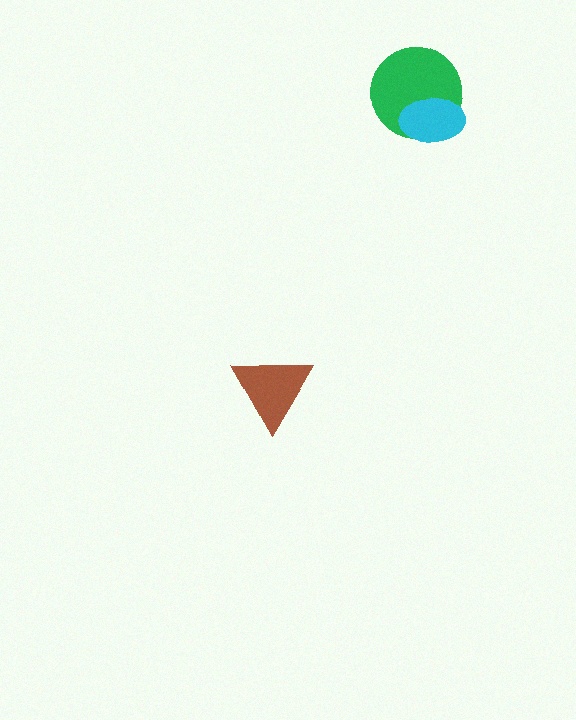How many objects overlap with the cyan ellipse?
1 object overlaps with the cyan ellipse.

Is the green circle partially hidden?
Yes, it is partially covered by another shape.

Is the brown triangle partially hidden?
No, no other shape covers it.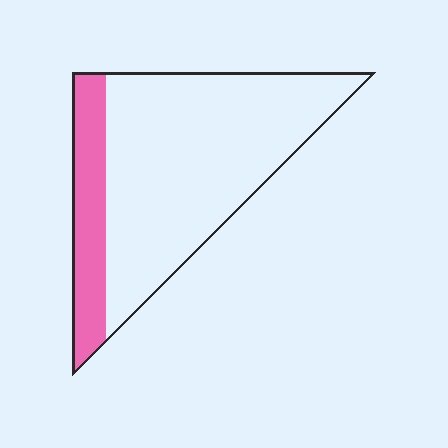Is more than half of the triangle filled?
No.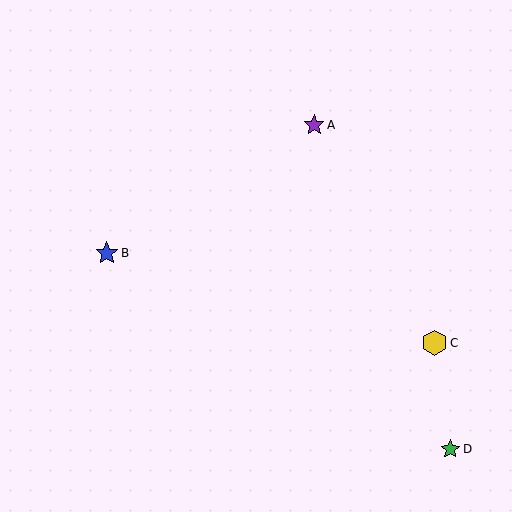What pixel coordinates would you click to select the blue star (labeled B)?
Click at (107, 253) to select the blue star B.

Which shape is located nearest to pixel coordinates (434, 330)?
The yellow hexagon (labeled C) at (434, 343) is nearest to that location.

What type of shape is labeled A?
Shape A is a purple star.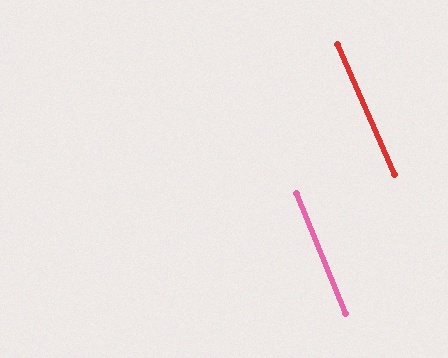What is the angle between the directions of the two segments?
Approximately 1 degree.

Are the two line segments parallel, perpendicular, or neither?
Parallel — their directions differ by only 1.2°.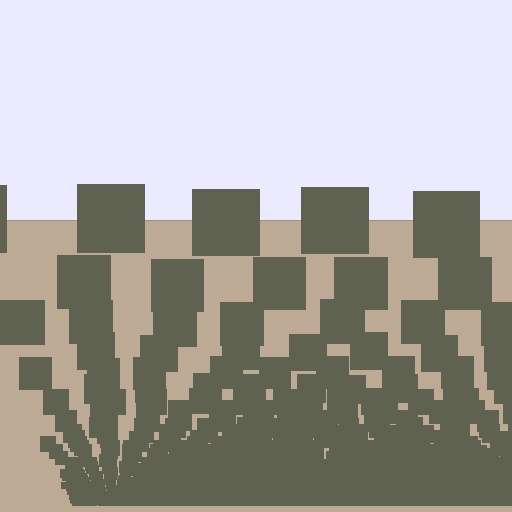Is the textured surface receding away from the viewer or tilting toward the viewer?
The surface appears to tilt toward the viewer. Texture elements get larger and sparser toward the top.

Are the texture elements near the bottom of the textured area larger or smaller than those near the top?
Smaller. The gradient is inverted — elements near the bottom are smaller and denser.